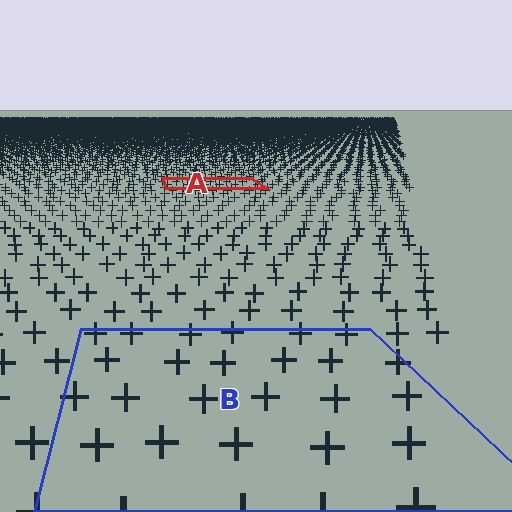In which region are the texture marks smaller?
The texture marks are smaller in region A, because it is farther away.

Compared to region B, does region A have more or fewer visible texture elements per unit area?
Region A has more texture elements per unit area — they are packed more densely because it is farther away.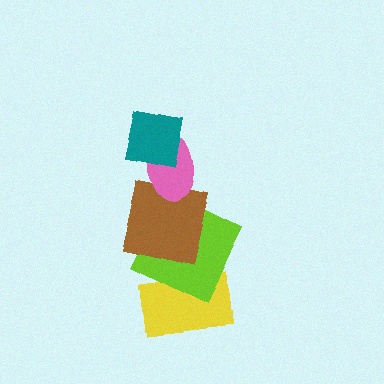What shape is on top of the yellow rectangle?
The lime square is on top of the yellow rectangle.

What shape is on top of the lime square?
The brown square is on top of the lime square.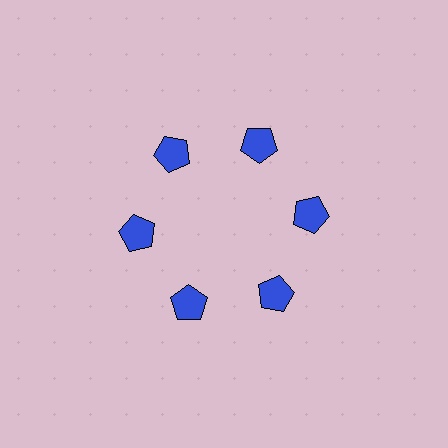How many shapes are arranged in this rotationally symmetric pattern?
There are 6 shapes, arranged in 6 groups of 1.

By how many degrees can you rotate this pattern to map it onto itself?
The pattern maps onto itself every 60 degrees of rotation.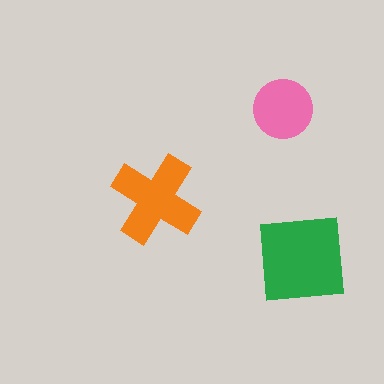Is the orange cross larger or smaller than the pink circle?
Larger.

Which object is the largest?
The green square.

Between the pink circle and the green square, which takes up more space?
The green square.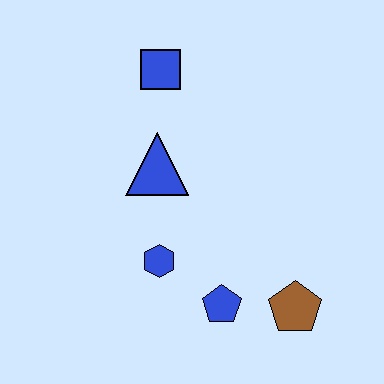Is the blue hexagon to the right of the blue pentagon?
No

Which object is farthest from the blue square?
The brown pentagon is farthest from the blue square.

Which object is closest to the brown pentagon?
The blue pentagon is closest to the brown pentagon.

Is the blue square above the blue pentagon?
Yes